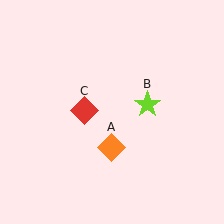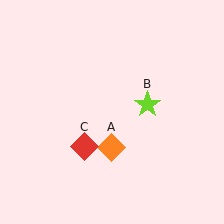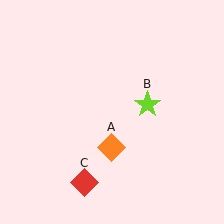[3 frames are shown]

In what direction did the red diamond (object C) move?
The red diamond (object C) moved down.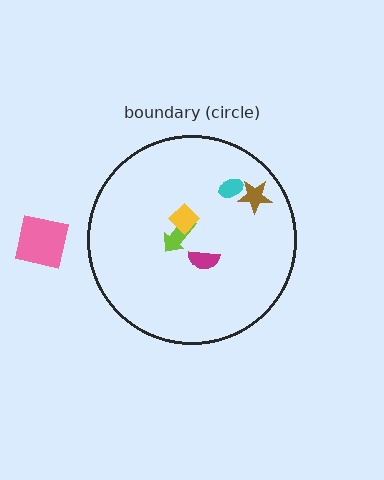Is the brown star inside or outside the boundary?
Inside.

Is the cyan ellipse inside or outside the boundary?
Inside.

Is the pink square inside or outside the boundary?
Outside.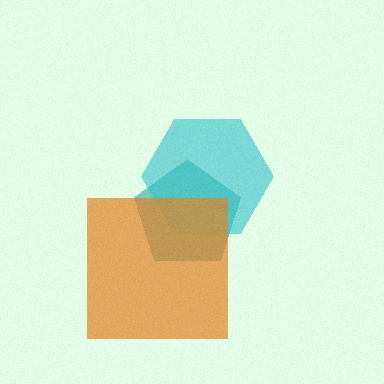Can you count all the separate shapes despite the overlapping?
Yes, there are 3 separate shapes.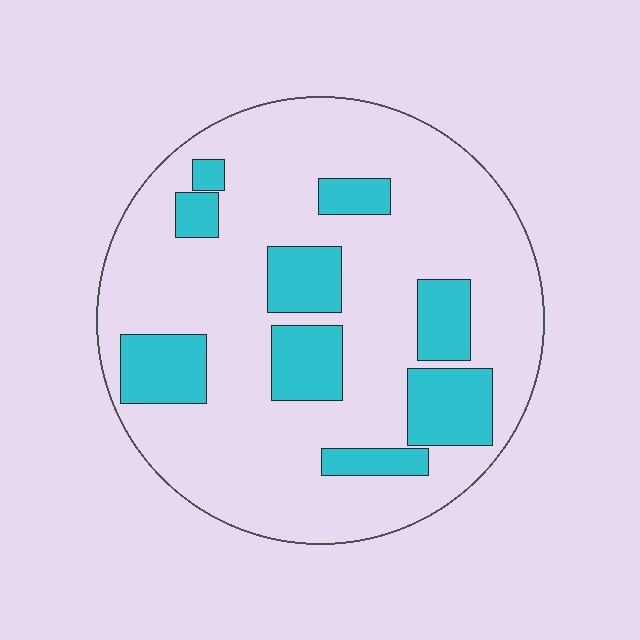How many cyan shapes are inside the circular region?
9.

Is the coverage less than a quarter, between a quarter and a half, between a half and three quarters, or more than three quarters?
Less than a quarter.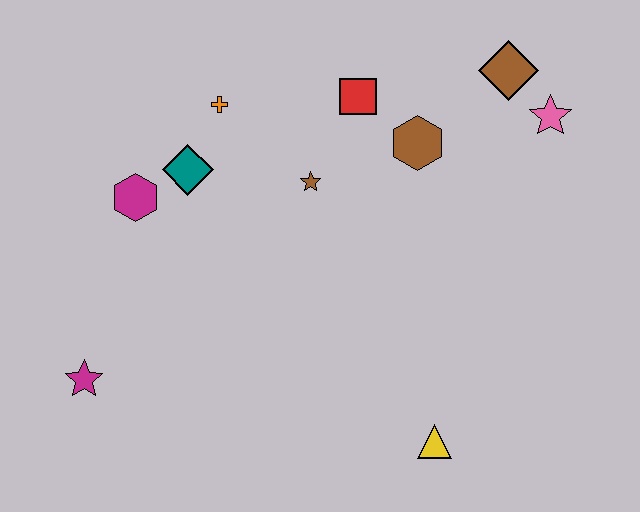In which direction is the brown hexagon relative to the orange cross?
The brown hexagon is to the right of the orange cross.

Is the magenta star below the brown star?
Yes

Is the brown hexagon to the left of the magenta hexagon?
No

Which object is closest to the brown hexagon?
The red square is closest to the brown hexagon.